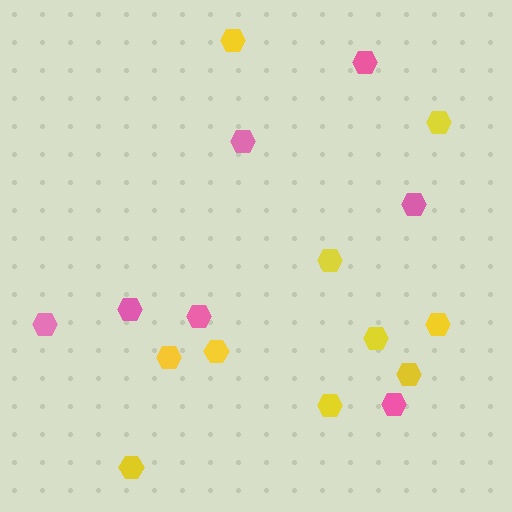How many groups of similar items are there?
There are 2 groups: one group of pink hexagons (7) and one group of yellow hexagons (10).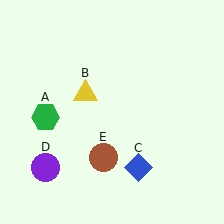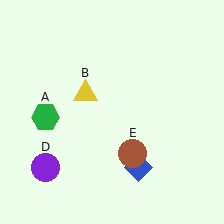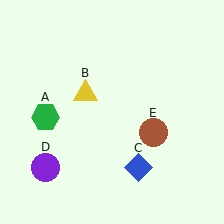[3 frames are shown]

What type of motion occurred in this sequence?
The brown circle (object E) rotated counterclockwise around the center of the scene.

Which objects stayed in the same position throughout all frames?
Green hexagon (object A) and yellow triangle (object B) and blue diamond (object C) and purple circle (object D) remained stationary.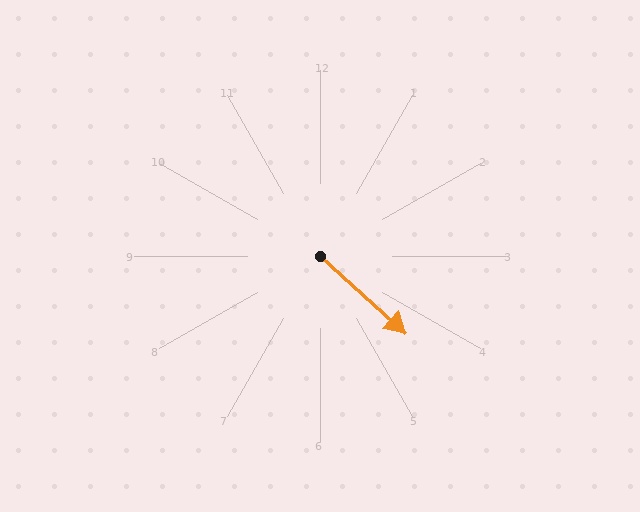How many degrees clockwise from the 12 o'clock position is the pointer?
Approximately 132 degrees.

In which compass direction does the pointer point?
Southeast.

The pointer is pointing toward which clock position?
Roughly 4 o'clock.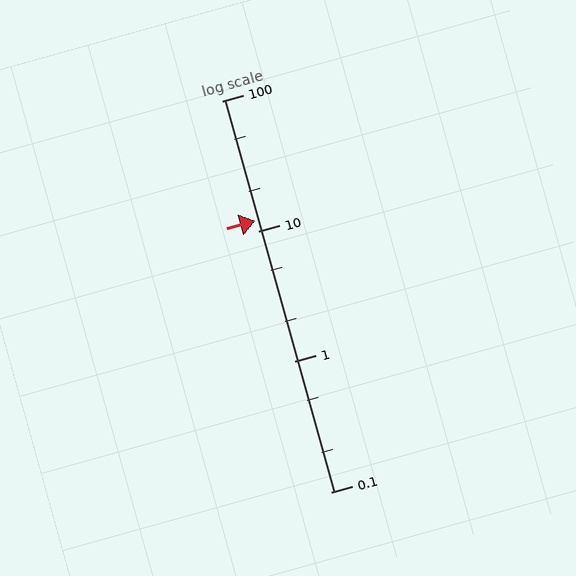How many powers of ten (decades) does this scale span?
The scale spans 3 decades, from 0.1 to 100.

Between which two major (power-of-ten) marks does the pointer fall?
The pointer is between 10 and 100.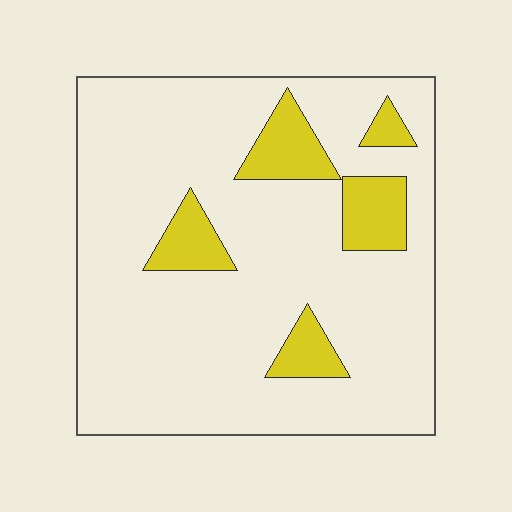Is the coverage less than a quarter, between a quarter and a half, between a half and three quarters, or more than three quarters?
Less than a quarter.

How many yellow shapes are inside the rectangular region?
5.